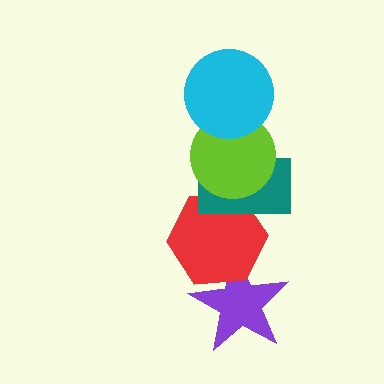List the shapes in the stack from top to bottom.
From top to bottom: the cyan circle, the lime circle, the teal rectangle, the red hexagon, the purple star.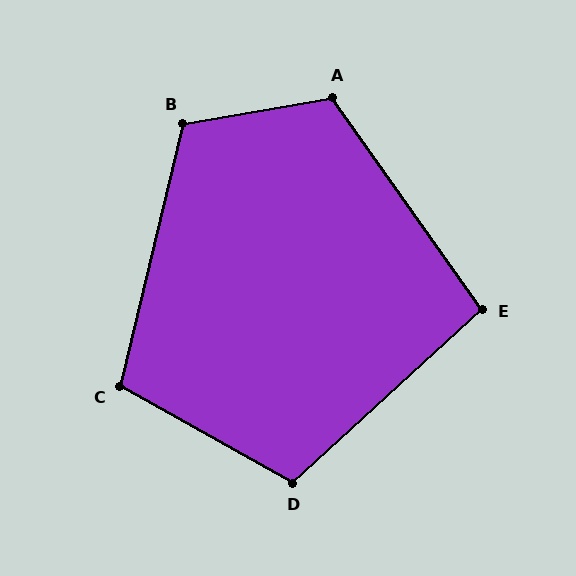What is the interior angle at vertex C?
Approximately 106 degrees (obtuse).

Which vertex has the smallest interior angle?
E, at approximately 97 degrees.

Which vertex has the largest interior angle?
A, at approximately 115 degrees.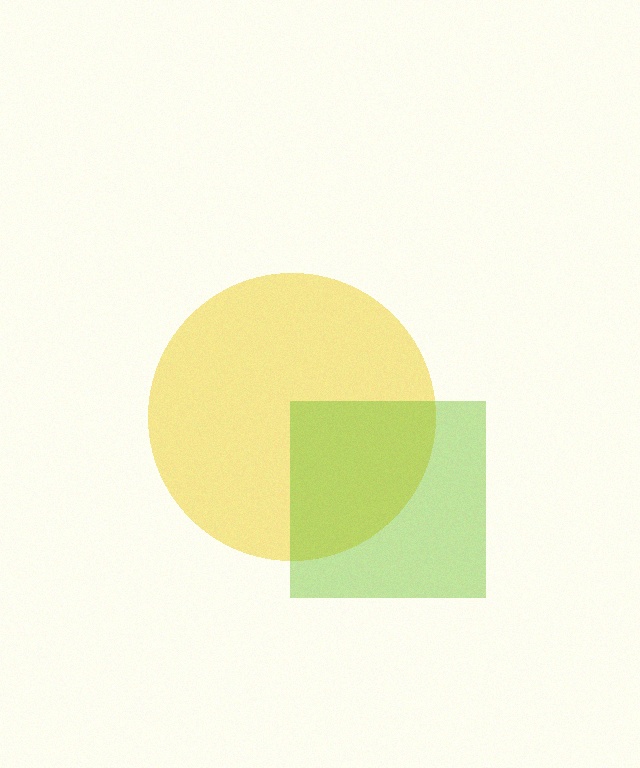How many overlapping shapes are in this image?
There are 2 overlapping shapes in the image.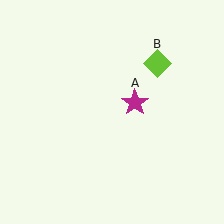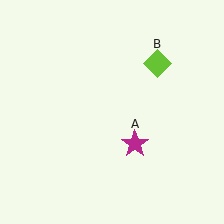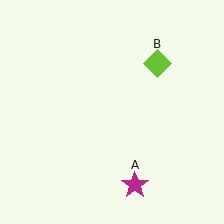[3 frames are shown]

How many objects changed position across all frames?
1 object changed position: magenta star (object A).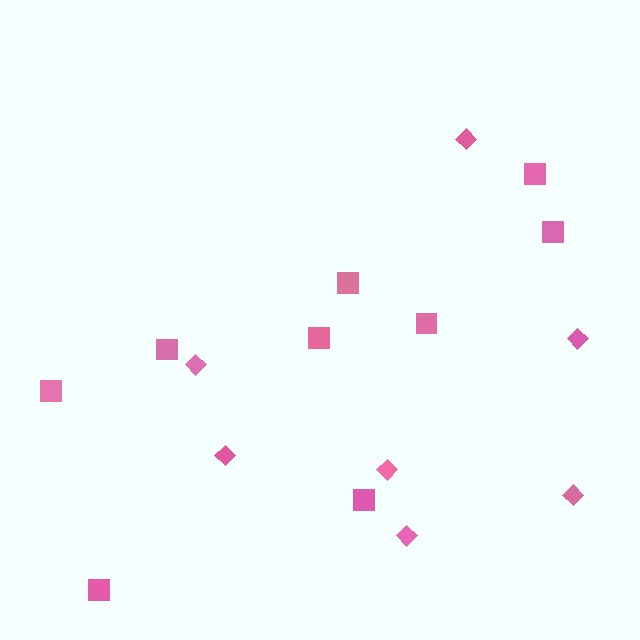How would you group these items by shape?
There are 2 groups: one group of diamonds (7) and one group of squares (9).